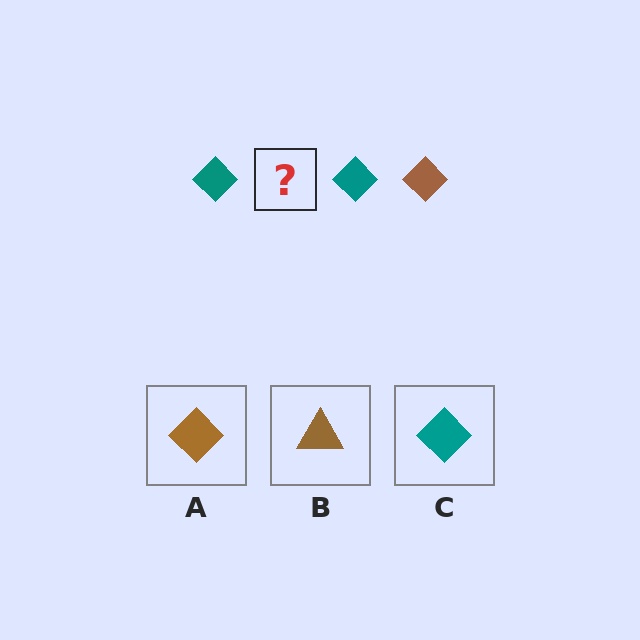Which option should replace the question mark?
Option A.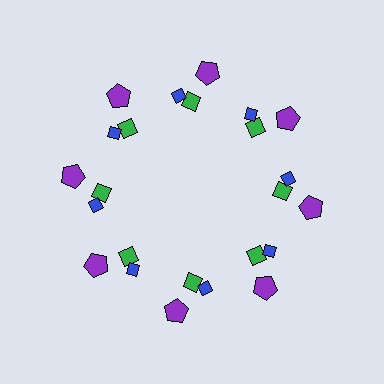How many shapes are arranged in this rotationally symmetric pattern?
There are 24 shapes, arranged in 8 groups of 3.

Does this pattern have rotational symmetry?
Yes, this pattern has 8-fold rotational symmetry. It looks the same after rotating 45 degrees around the center.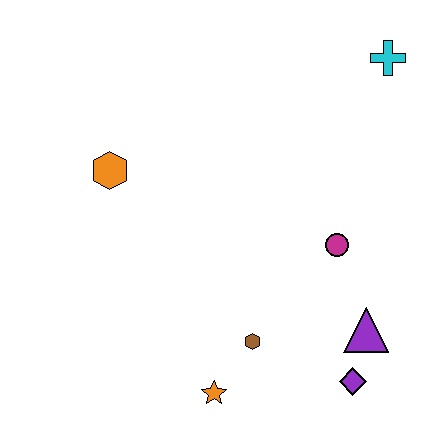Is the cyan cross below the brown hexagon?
No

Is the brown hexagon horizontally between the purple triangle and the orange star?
Yes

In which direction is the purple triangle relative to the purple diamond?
The purple triangle is above the purple diamond.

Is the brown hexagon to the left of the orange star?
No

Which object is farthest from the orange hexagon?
The purple diamond is farthest from the orange hexagon.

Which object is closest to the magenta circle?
The purple triangle is closest to the magenta circle.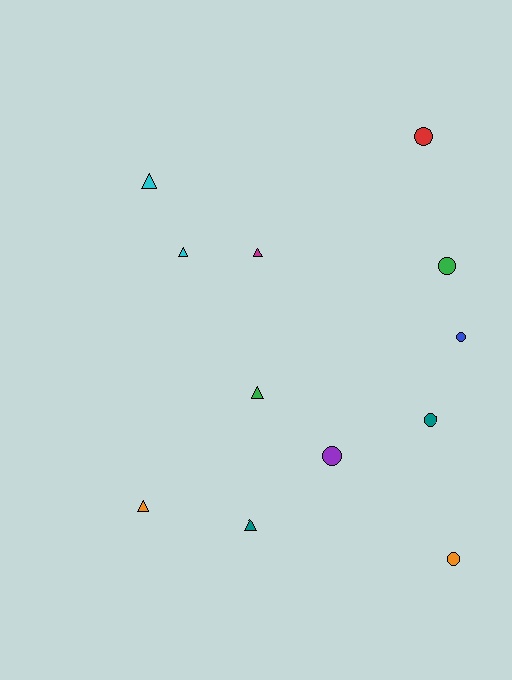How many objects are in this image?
There are 12 objects.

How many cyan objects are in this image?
There are 2 cyan objects.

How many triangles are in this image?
There are 6 triangles.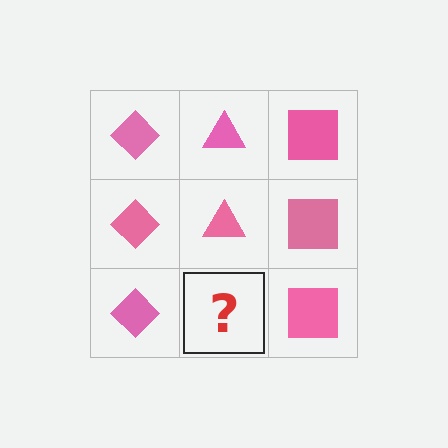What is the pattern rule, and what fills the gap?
The rule is that each column has a consistent shape. The gap should be filled with a pink triangle.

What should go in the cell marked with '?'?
The missing cell should contain a pink triangle.